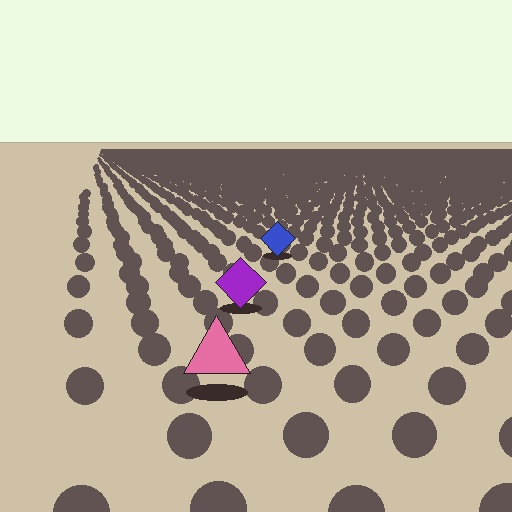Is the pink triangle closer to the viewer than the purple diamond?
Yes. The pink triangle is closer — you can tell from the texture gradient: the ground texture is coarser near it.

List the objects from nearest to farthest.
From nearest to farthest: the pink triangle, the purple diamond, the blue diamond.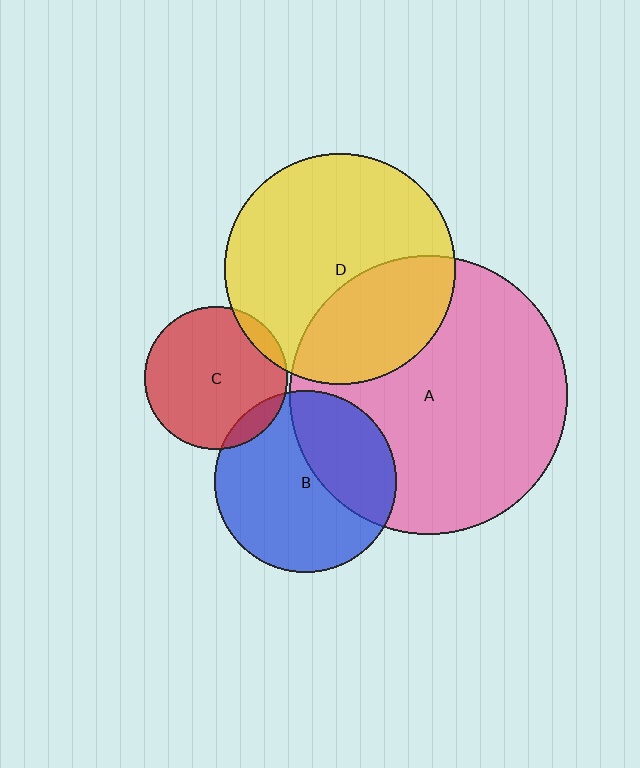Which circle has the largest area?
Circle A (pink).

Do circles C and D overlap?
Yes.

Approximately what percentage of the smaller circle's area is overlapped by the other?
Approximately 10%.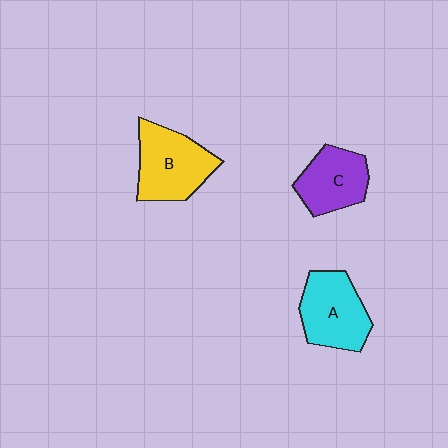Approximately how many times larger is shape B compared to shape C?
Approximately 1.3 times.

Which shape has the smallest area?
Shape C (purple).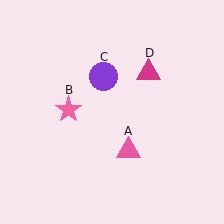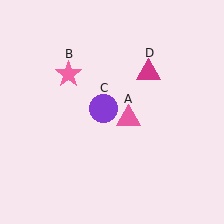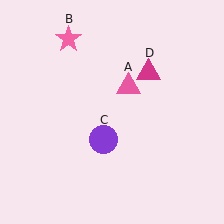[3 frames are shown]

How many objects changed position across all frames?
3 objects changed position: pink triangle (object A), pink star (object B), purple circle (object C).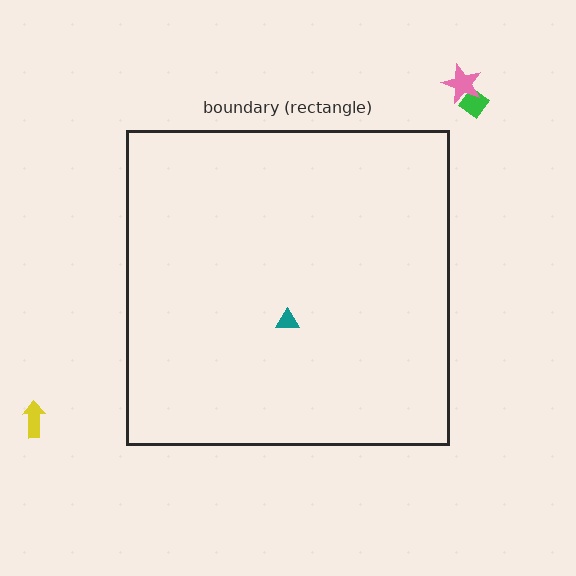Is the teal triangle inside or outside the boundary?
Inside.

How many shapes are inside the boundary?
1 inside, 3 outside.